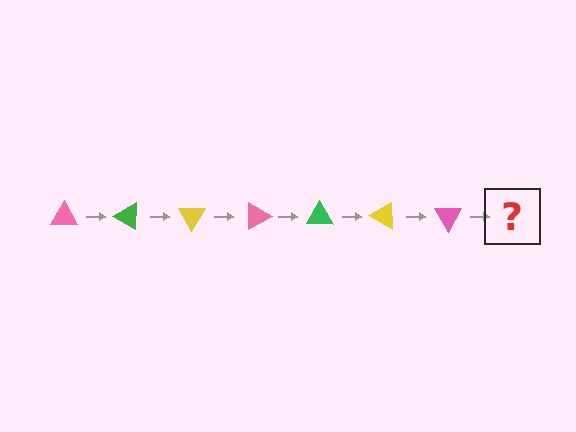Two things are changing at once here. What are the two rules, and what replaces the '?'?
The two rules are that it rotates 30 degrees each step and the color cycles through pink, green, and yellow. The '?' should be a green triangle, rotated 210 degrees from the start.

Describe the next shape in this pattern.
It should be a green triangle, rotated 210 degrees from the start.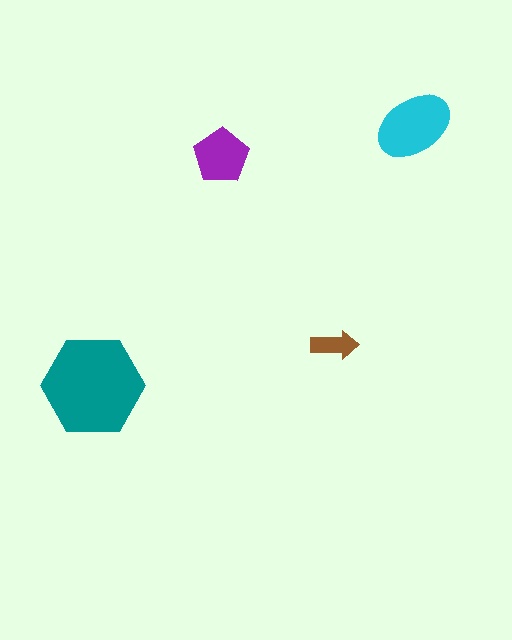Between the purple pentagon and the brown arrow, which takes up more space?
The purple pentagon.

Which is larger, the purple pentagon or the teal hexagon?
The teal hexagon.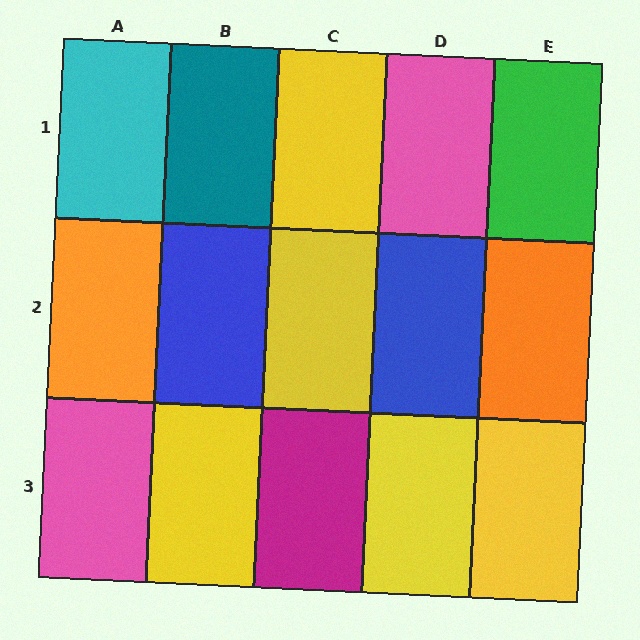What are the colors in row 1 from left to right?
Cyan, teal, yellow, pink, green.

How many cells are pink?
2 cells are pink.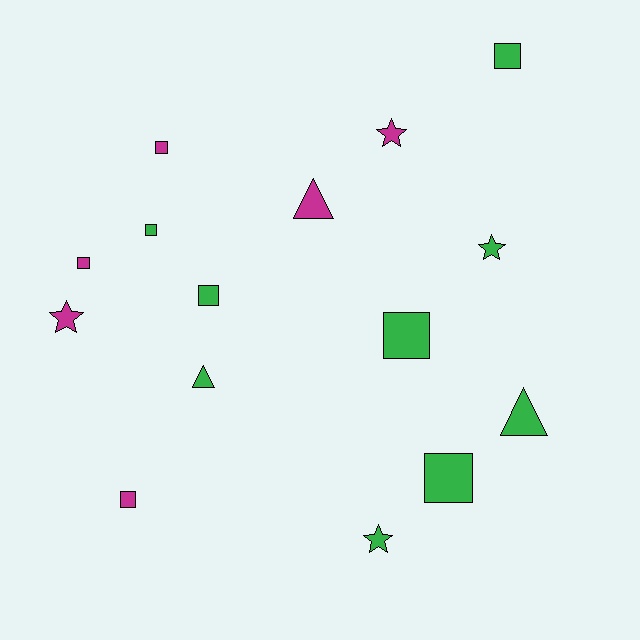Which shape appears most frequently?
Square, with 8 objects.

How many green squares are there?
There are 5 green squares.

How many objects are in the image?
There are 15 objects.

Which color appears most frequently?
Green, with 9 objects.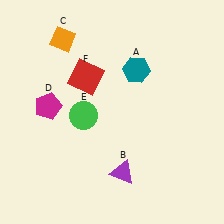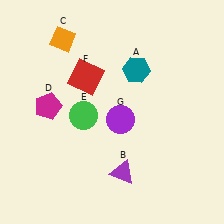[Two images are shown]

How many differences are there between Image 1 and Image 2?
There is 1 difference between the two images.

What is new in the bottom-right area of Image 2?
A purple circle (G) was added in the bottom-right area of Image 2.